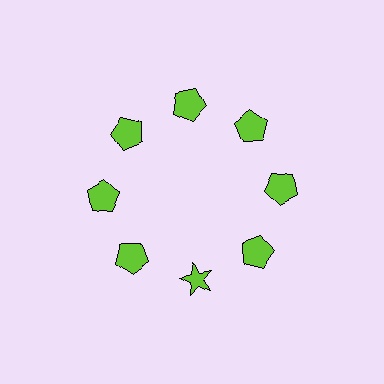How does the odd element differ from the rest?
It has a different shape: star instead of pentagon.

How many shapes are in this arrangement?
There are 8 shapes arranged in a ring pattern.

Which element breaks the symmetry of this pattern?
The lime star at roughly the 6 o'clock position breaks the symmetry. All other shapes are lime pentagons.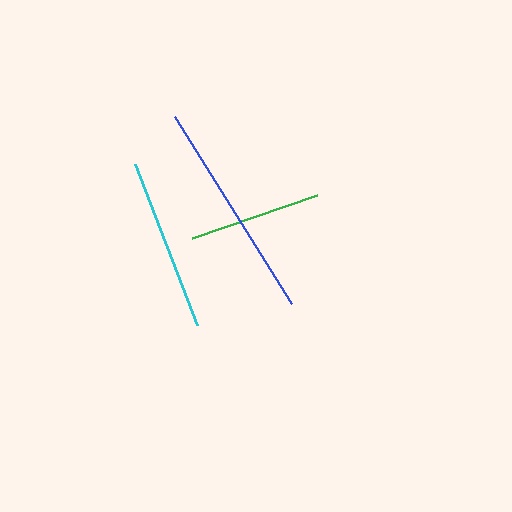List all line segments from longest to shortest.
From longest to shortest: blue, cyan, green.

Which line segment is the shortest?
The green line is the shortest at approximately 132 pixels.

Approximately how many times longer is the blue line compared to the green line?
The blue line is approximately 1.7 times the length of the green line.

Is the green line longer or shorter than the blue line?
The blue line is longer than the green line.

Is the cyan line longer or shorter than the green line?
The cyan line is longer than the green line.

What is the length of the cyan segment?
The cyan segment is approximately 173 pixels long.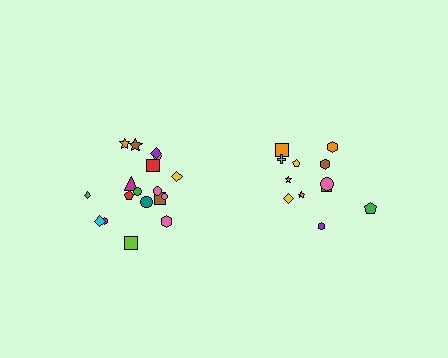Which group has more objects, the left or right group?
The left group.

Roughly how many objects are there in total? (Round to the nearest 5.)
Roughly 30 objects in total.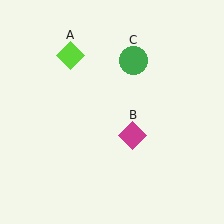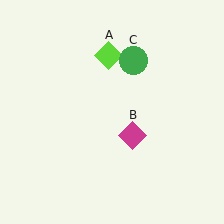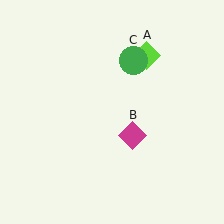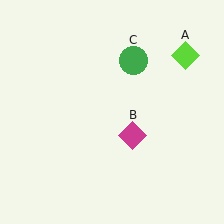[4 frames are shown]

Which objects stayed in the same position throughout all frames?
Magenta diamond (object B) and green circle (object C) remained stationary.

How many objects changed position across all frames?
1 object changed position: lime diamond (object A).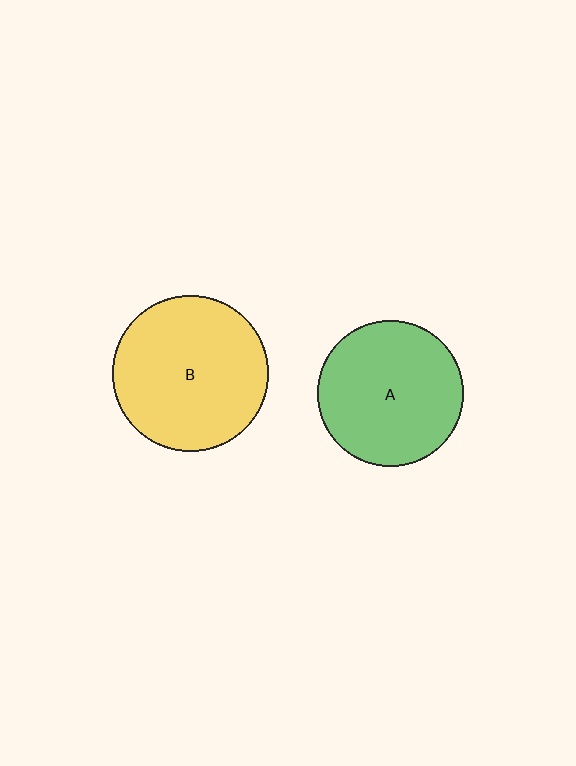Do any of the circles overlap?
No, none of the circles overlap.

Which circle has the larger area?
Circle B (yellow).